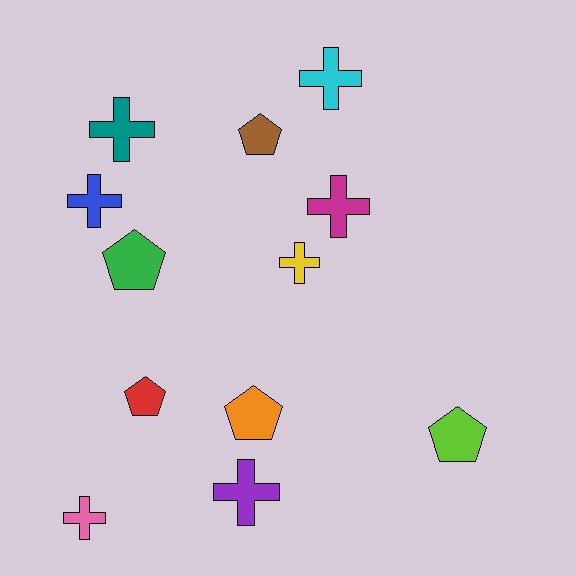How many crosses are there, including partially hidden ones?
There are 7 crosses.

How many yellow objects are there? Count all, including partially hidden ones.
There is 1 yellow object.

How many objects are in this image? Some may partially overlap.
There are 12 objects.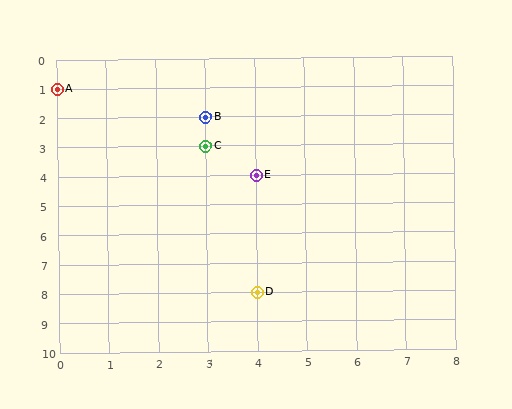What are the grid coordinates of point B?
Point B is at grid coordinates (3, 2).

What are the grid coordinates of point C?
Point C is at grid coordinates (3, 3).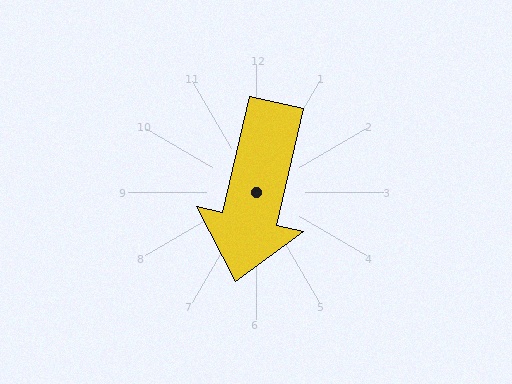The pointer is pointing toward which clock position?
Roughly 6 o'clock.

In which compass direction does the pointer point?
South.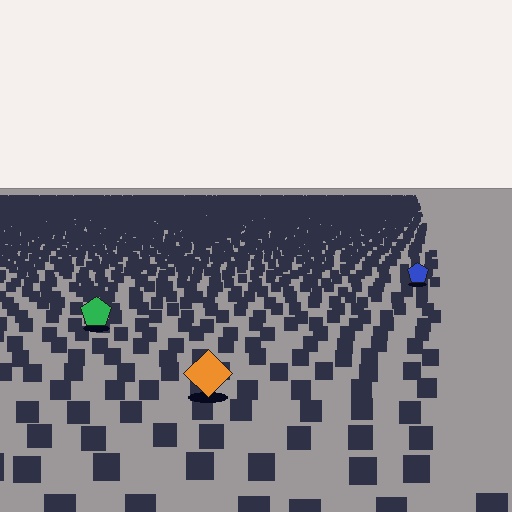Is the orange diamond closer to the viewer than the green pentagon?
Yes. The orange diamond is closer — you can tell from the texture gradient: the ground texture is coarser near it.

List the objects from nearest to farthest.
From nearest to farthest: the orange diamond, the green pentagon, the blue pentagon.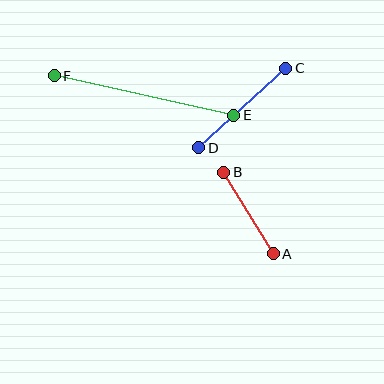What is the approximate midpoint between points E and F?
The midpoint is at approximately (144, 96) pixels.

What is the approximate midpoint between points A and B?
The midpoint is at approximately (249, 213) pixels.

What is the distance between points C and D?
The distance is approximately 118 pixels.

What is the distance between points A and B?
The distance is approximately 95 pixels.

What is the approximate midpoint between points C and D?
The midpoint is at approximately (242, 108) pixels.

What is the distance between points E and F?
The distance is approximately 184 pixels.